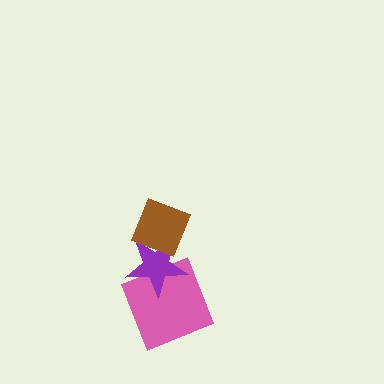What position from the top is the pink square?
The pink square is 3rd from the top.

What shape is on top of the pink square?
The purple star is on top of the pink square.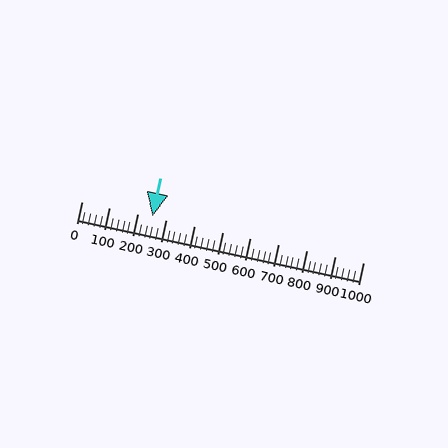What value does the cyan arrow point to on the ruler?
The cyan arrow points to approximately 251.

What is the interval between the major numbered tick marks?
The major tick marks are spaced 100 units apart.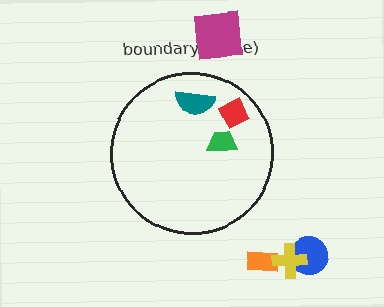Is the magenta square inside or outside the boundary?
Outside.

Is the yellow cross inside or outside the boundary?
Outside.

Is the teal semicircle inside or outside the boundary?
Inside.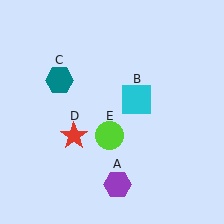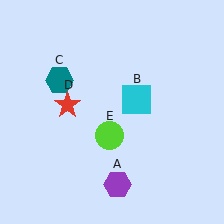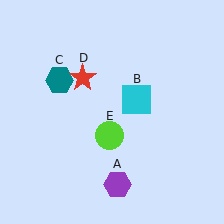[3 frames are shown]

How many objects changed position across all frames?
1 object changed position: red star (object D).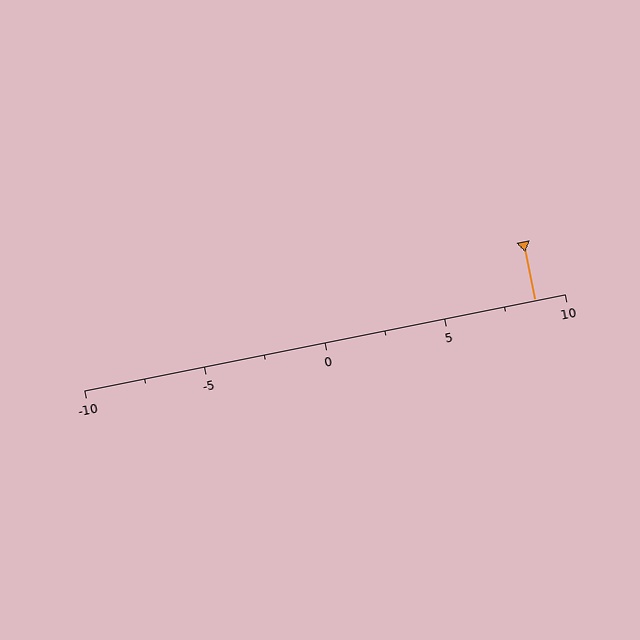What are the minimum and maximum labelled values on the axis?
The axis runs from -10 to 10.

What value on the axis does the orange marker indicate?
The marker indicates approximately 8.8.